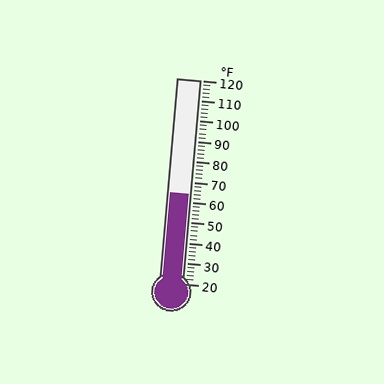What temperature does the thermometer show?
The thermometer shows approximately 64°F.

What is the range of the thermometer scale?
The thermometer scale ranges from 20°F to 120°F.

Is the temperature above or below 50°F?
The temperature is above 50°F.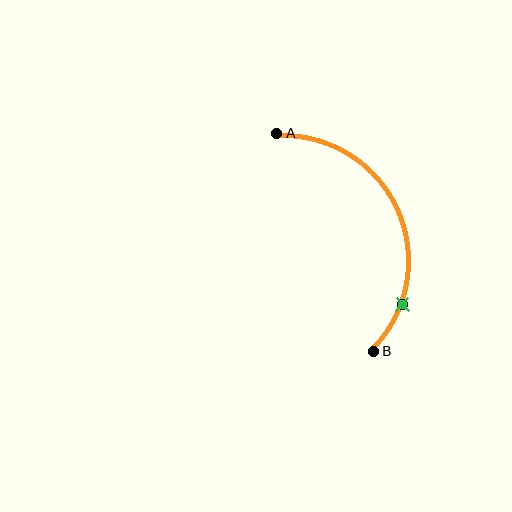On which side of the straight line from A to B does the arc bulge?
The arc bulges to the right of the straight line connecting A and B.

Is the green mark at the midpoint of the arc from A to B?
No. The green mark lies on the arc but is closer to endpoint B. The arc midpoint would be at the point on the curve equidistant along the arc from both A and B.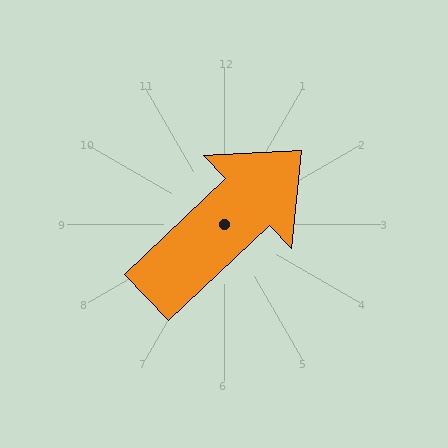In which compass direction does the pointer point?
Northeast.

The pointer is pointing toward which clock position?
Roughly 2 o'clock.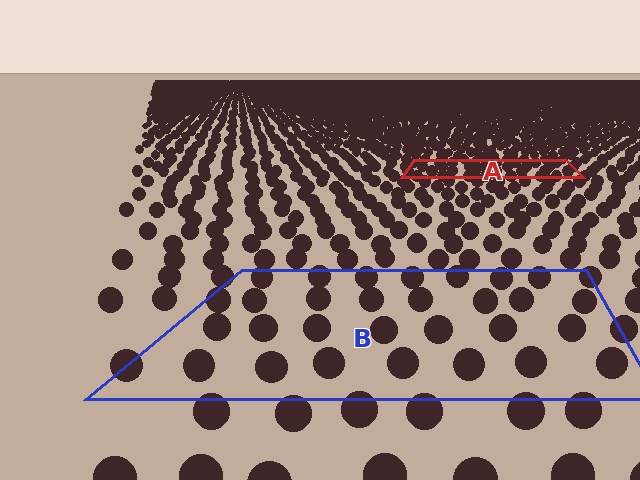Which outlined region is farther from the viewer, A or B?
Region A is farther from the viewer — the texture elements inside it appear smaller and more densely packed.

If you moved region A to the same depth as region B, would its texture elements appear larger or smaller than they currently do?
They would appear larger. At a closer depth, the same texture elements are projected at a bigger on-screen size.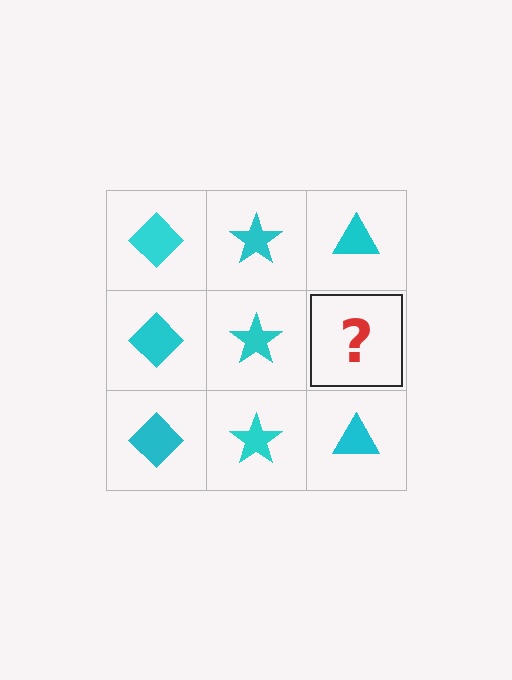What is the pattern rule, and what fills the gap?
The rule is that each column has a consistent shape. The gap should be filled with a cyan triangle.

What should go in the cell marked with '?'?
The missing cell should contain a cyan triangle.